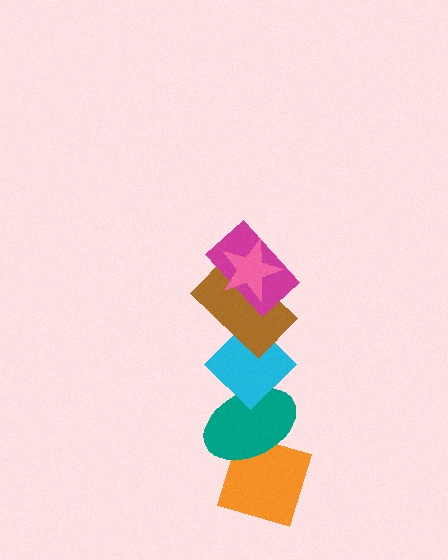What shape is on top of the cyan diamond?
The brown rectangle is on top of the cyan diamond.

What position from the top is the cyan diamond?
The cyan diamond is 4th from the top.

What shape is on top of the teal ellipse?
The cyan diamond is on top of the teal ellipse.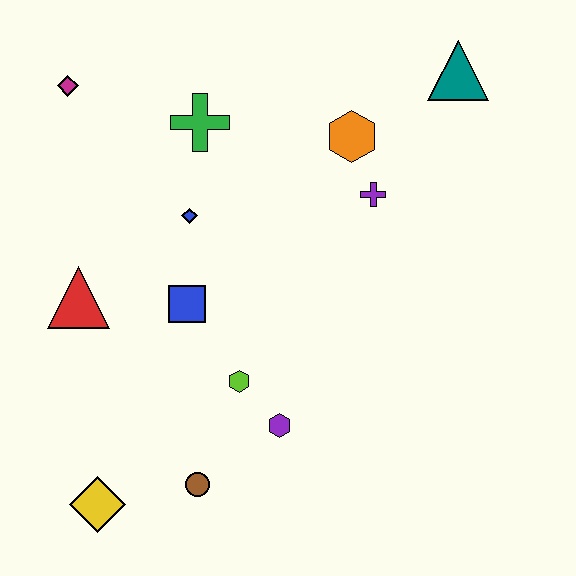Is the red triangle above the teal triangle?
No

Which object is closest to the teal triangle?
The orange hexagon is closest to the teal triangle.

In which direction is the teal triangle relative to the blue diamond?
The teal triangle is to the right of the blue diamond.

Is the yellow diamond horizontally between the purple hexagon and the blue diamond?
No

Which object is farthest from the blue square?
The teal triangle is farthest from the blue square.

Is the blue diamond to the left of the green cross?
Yes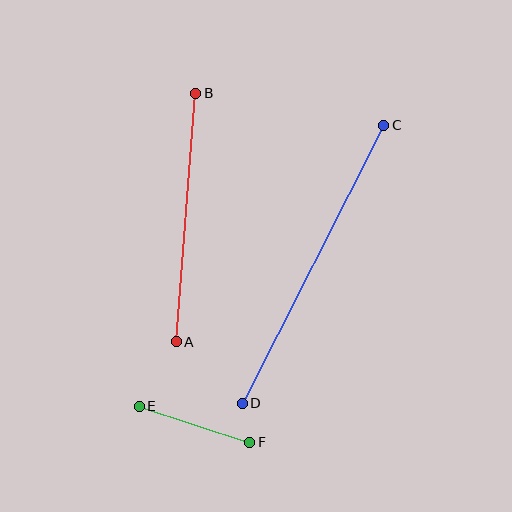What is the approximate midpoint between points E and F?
The midpoint is at approximately (194, 424) pixels.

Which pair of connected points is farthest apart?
Points C and D are farthest apart.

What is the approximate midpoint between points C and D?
The midpoint is at approximately (313, 264) pixels.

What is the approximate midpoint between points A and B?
The midpoint is at approximately (186, 217) pixels.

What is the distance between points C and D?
The distance is approximately 312 pixels.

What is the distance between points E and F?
The distance is approximately 116 pixels.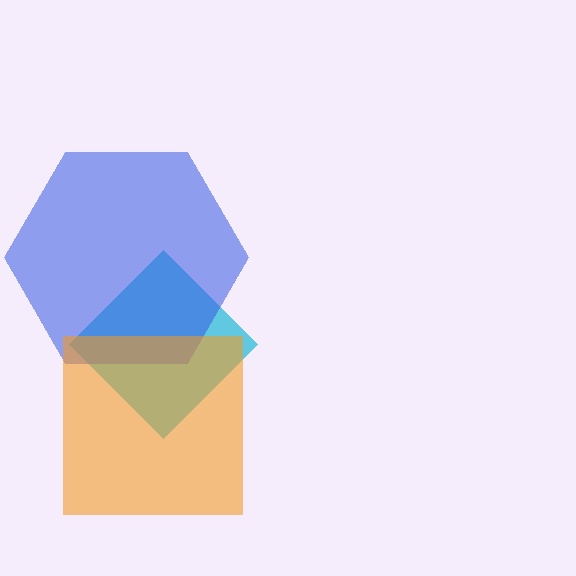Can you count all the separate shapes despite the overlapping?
Yes, there are 3 separate shapes.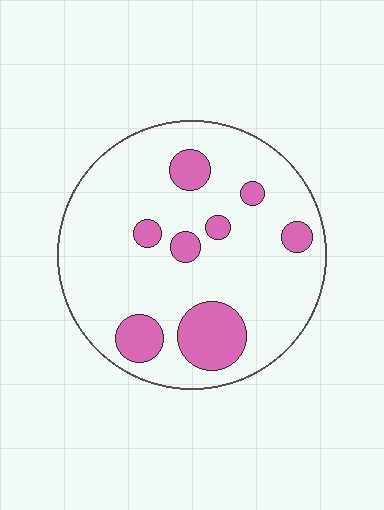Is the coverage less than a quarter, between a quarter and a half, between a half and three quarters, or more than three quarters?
Less than a quarter.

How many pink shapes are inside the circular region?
8.